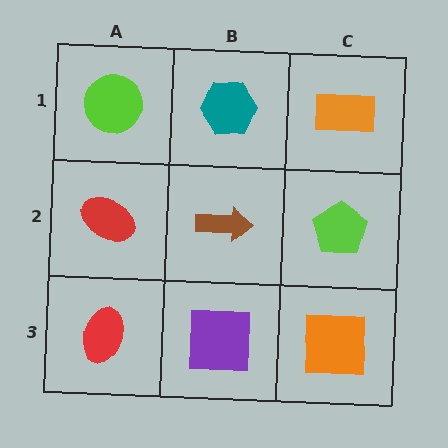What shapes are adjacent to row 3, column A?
A red ellipse (row 2, column A), a purple square (row 3, column B).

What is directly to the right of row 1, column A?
A teal hexagon.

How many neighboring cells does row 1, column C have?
2.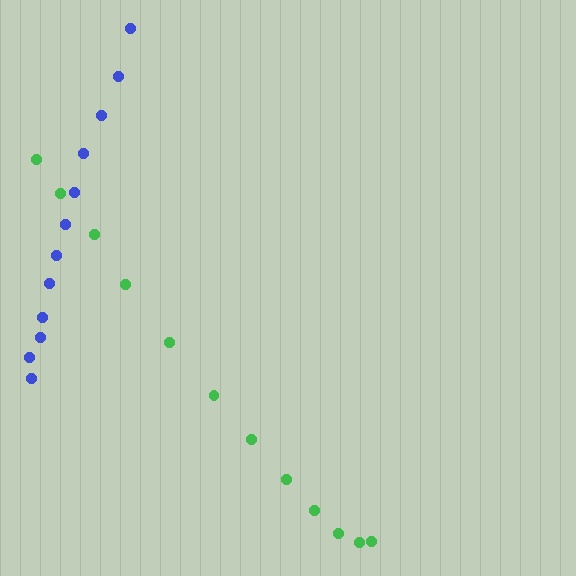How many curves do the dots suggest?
There are 2 distinct paths.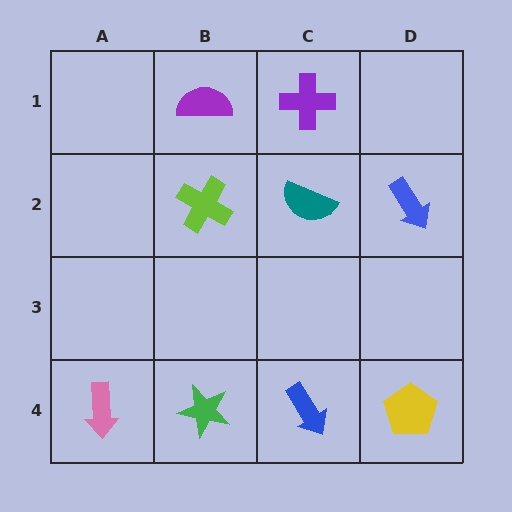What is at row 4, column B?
A green star.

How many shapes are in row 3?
0 shapes.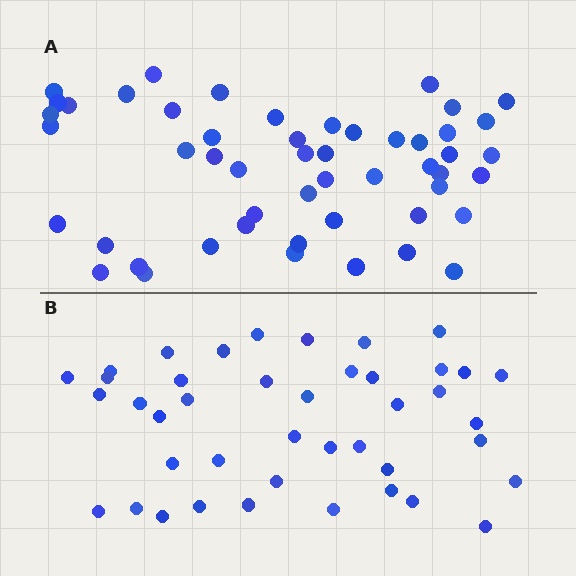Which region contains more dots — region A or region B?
Region A (the top region) has more dots.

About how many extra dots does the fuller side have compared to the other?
Region A has roughly 8 or so more dots than region B.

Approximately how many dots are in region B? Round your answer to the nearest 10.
About 40 dots. (The exact count is 42, which rounds to 40.)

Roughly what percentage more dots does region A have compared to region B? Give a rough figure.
About 20% more.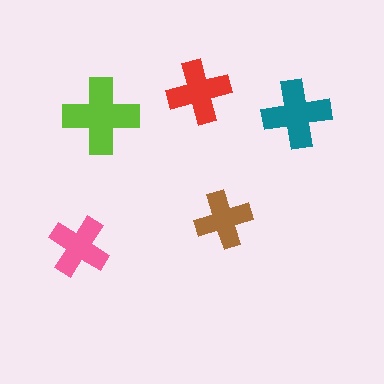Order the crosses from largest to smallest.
the lime one, the teal one, the red one, the pink one, the brown one.